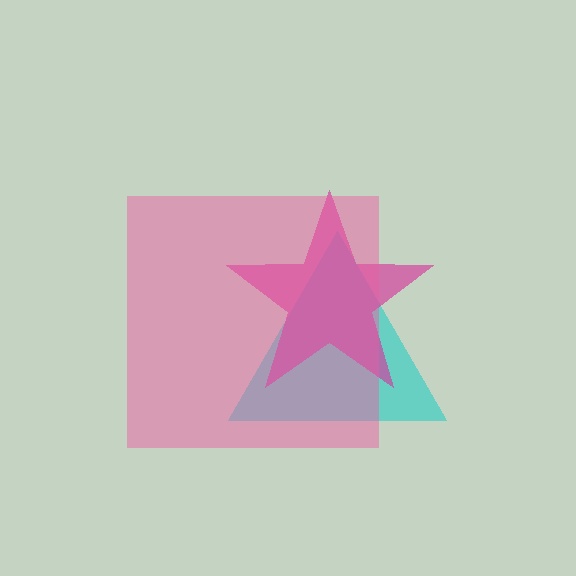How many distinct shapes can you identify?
There are 3 distinct shapes: a cyan triangle, a magenta star, a pink square.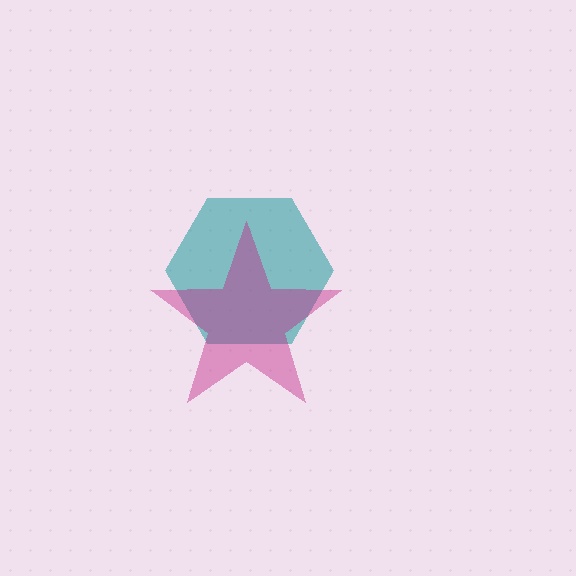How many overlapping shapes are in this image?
There are 2 overlapping shapes in the image.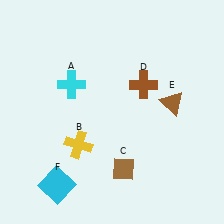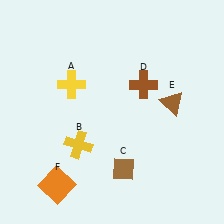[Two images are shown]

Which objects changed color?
A changed from cyan to yellow. F changed from cyan to orange.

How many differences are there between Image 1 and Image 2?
There are 2 differences between the two images.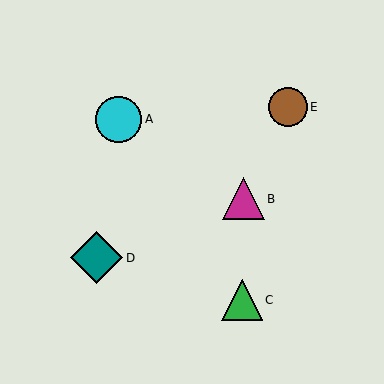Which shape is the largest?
The teal diamond (labeled D) is the largest.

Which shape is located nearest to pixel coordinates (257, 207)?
The magenta triangle (labeled B) at (243, 199) is nearest to that location.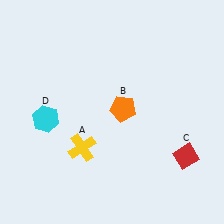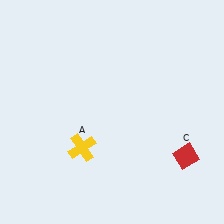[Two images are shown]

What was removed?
The orange pentagon (B), the cyan hexagon (D) were removed in Image 2.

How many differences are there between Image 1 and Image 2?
There are 2 differences between the two images.